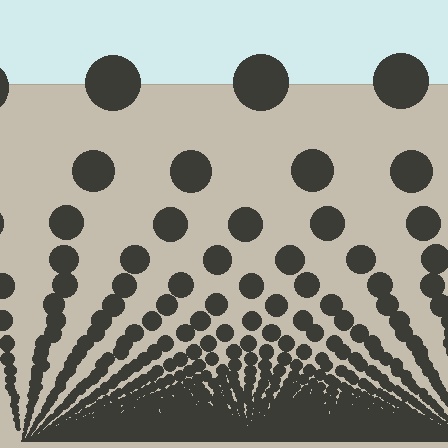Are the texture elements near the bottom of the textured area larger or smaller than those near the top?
Smaller. The gradient is inverted — elements near the bottom are smaller and denser.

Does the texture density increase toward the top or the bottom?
Density increases toward the bottom.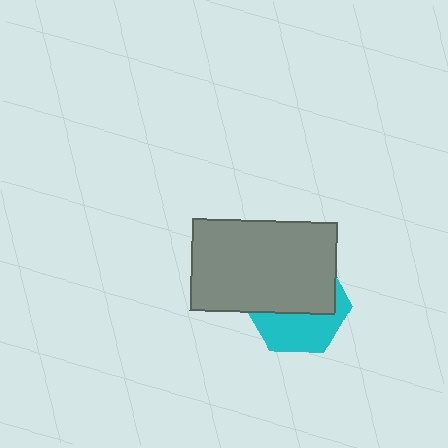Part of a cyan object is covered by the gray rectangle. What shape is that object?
It is a hexagon.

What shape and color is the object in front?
The object in front is a gray rectangle.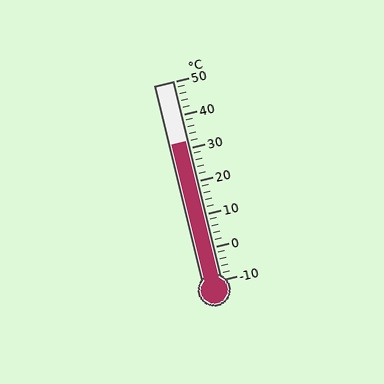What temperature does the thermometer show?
The thermometer shows approximately 32°C.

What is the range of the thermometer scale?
The thermometer scale ranges from -10°C to 50°C.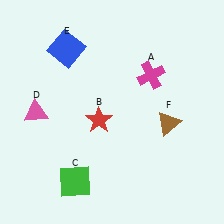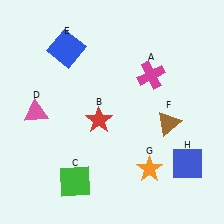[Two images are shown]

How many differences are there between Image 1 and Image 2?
There are 2 differences between the two images.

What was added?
An orange star (G), a blue square (H) were added in Image 2.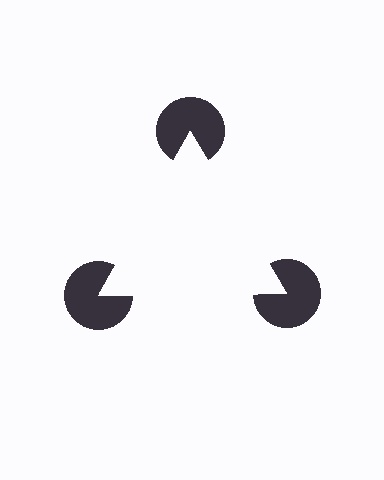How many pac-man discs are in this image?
There are 3 — one at each vertex of the illusory triangle.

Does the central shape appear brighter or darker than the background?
It typically appears slightly brighter than the background, even though no actual brightness change is drawn.